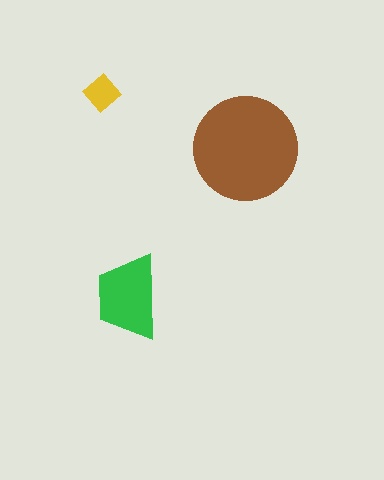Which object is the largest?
The brown circle.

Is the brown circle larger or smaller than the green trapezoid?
Larger.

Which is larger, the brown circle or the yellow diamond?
The brown circle.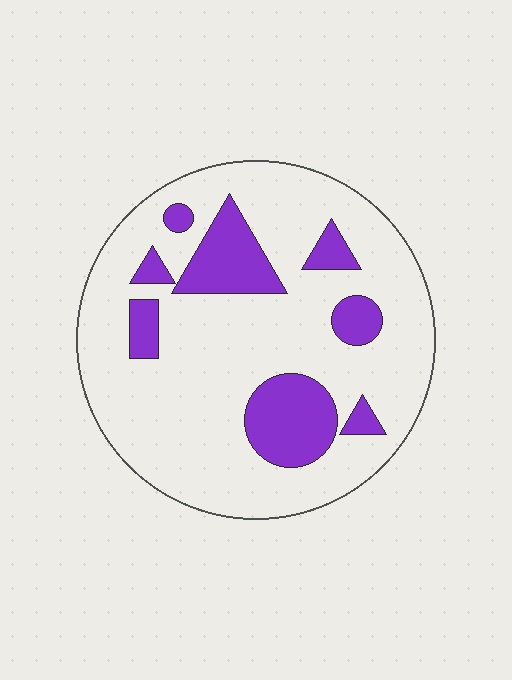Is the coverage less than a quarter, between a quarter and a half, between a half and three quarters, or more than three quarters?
Less than a quarter.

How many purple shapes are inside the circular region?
8.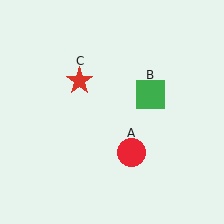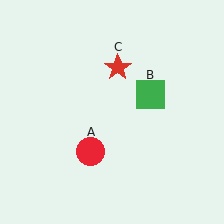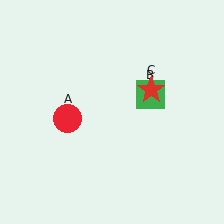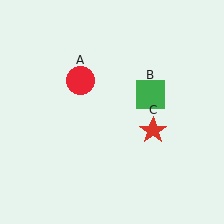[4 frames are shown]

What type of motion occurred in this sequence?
The red circle (object A), red star (object C) rotated clockwise around the center of the scene.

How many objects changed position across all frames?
2 objects changed position: red circle (object A), red star (object C).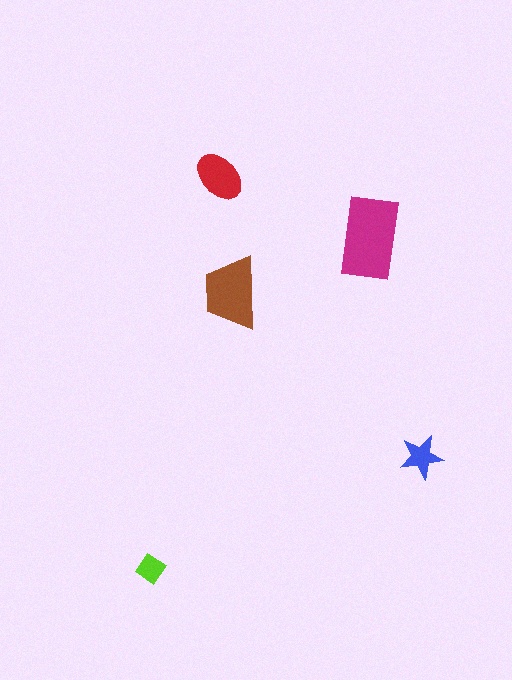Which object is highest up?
The red ellipse is topmost.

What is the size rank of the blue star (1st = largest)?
4th.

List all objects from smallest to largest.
The lime diamond, the blue star, the red ellipse, the brown trapezoid, the magenta rectangle.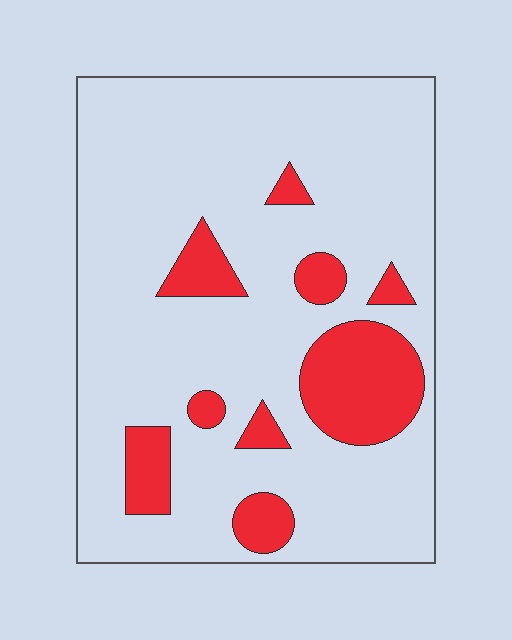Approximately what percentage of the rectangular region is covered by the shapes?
Approximately 15%.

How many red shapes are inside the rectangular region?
9.